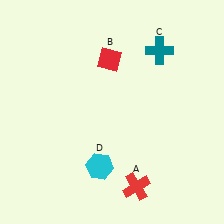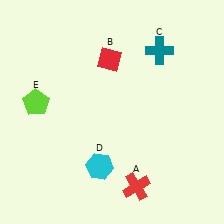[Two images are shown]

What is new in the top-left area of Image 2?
A lime pentagon (E) was added in the top-left area of Image 2.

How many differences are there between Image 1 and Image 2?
There is 1 difference between the two images.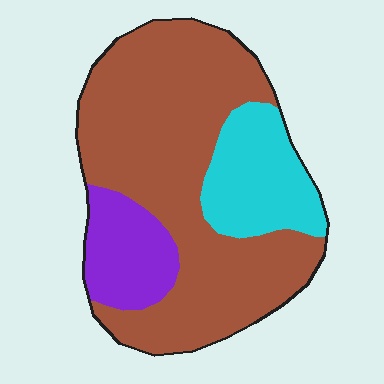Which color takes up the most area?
Brown, at roughly 65%.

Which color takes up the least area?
Purple, at roughly 15%.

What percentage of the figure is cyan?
Cyan takes up less than a quarter of the figure.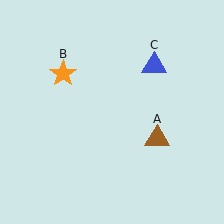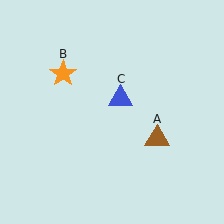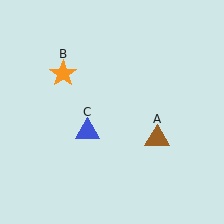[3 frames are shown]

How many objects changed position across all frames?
1 object changed position: blue triangle (object C).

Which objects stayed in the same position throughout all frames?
Brown triangle (object A) and orange star (object B) remained stationary.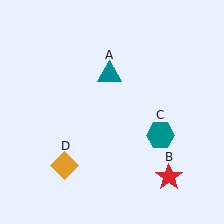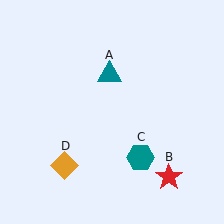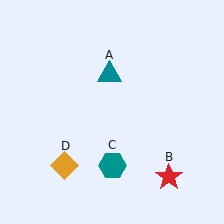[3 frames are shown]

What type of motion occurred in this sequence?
The teal hexagon (object C) rotated clockwise around the center of the scene.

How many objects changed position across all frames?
1 object changed position: teal hexagon (object C).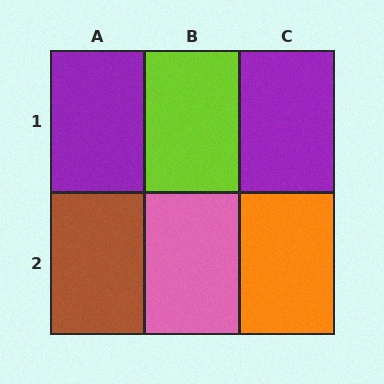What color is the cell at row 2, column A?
Brown.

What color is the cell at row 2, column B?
Pink.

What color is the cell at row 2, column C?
Orange.